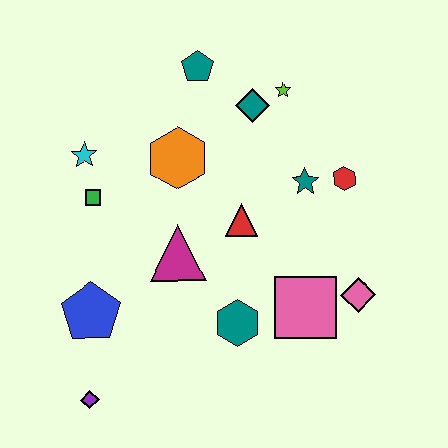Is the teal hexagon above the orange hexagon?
No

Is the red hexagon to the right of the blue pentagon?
Yes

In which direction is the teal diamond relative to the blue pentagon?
The teal diamond is above the blue pentagon.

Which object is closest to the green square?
The cyan star is closest to the green square.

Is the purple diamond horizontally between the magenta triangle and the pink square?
No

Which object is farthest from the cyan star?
The pink diamond is farthest from the cyan star.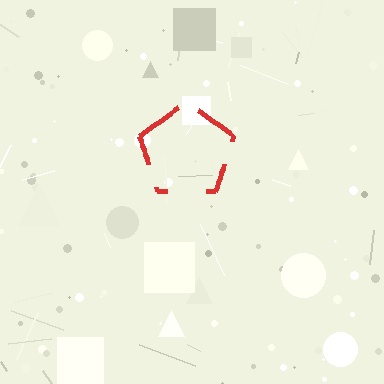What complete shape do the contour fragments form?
The contour fragments form a pentagon.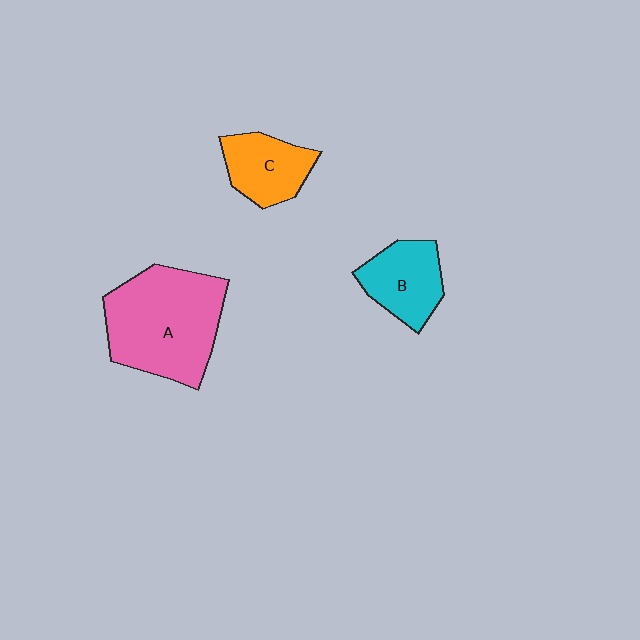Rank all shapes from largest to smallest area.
From largest to smallest: A (pink), B (cyan), C (orange).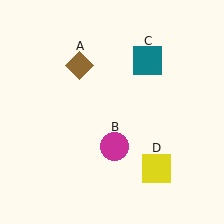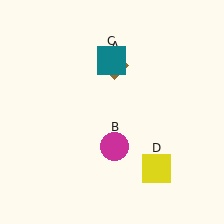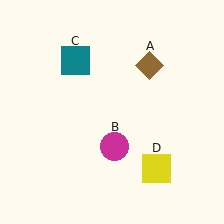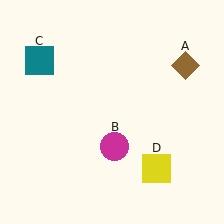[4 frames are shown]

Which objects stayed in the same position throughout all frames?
Magenta circle (object B) and yellow square (object D) remained stationary.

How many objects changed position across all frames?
2 objects changed position: brown diamond (object A), teal square (object C).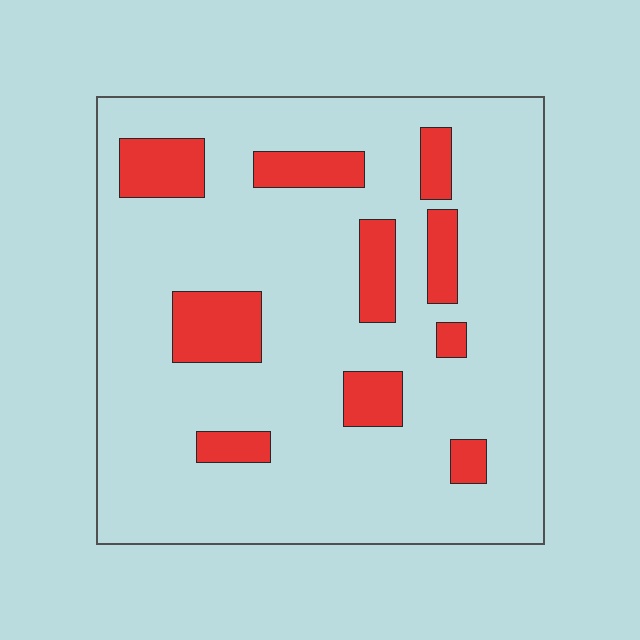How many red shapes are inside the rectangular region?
10.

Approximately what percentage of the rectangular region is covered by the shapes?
Approximately 15%.